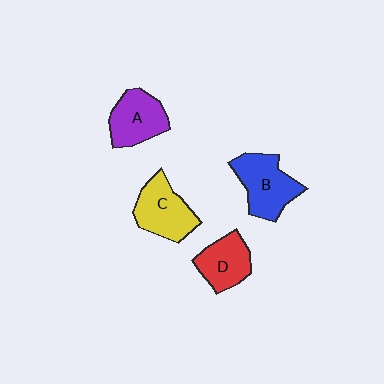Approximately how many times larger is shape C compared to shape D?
Approximately 1.2 times.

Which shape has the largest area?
Shape B (blue).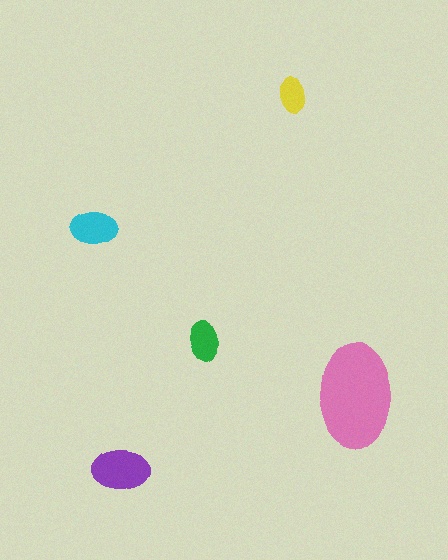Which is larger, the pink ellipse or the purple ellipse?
The pink one.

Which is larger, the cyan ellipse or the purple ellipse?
The purple one.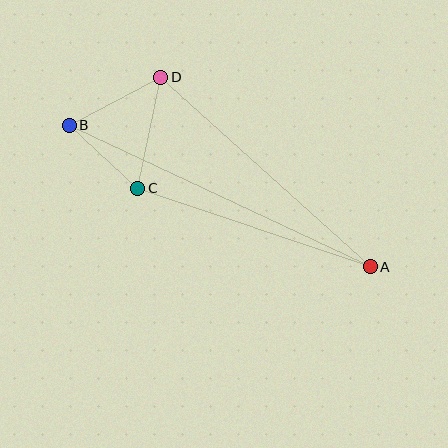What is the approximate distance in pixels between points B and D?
The distance between B and D is approximately 103 pixels.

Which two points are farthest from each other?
Points A and B are farthest from each other.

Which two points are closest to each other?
Points B and C are closest to each other.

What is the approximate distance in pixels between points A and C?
The distance between A and C is approximately 245 pixels.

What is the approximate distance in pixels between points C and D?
The distance between C and D is approximately 114 pixels.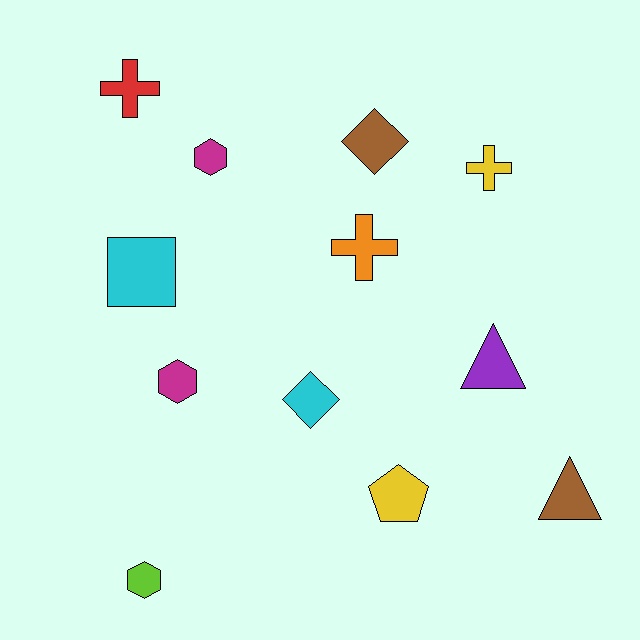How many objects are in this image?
There are 12 objects.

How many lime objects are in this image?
There is 1 lime object.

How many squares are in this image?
There is 1 square.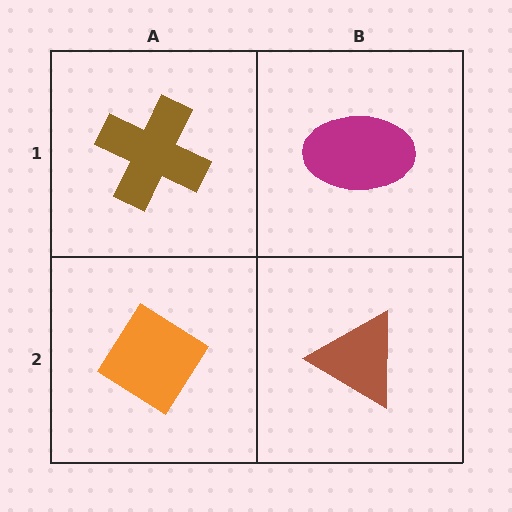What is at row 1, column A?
A brown cross.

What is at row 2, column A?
An orange diamond.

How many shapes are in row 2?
2 shapes.